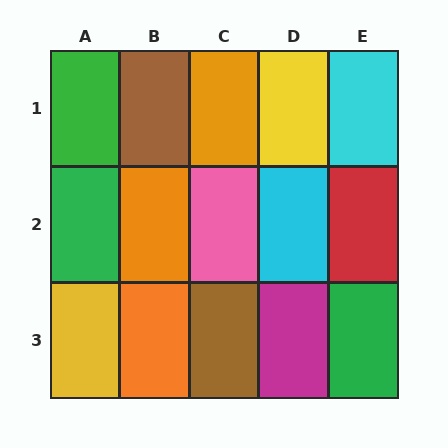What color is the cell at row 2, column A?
Green.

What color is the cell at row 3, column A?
Yellow.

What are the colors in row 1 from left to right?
Green, brown, orange, yellow, cyan.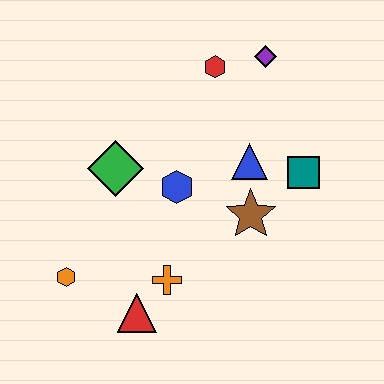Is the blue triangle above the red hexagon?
No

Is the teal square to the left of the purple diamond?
No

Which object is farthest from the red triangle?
The purple diamond is farthest from the red triangle.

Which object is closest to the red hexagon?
The purple diamond is closest to the red hexagon.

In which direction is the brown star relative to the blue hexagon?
The brown star is to the right of the blue hexagon.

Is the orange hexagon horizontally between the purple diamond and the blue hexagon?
No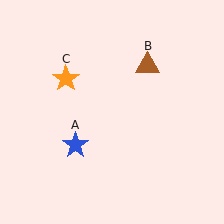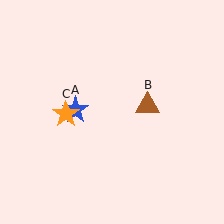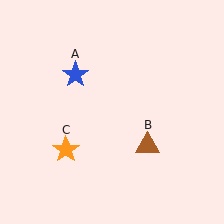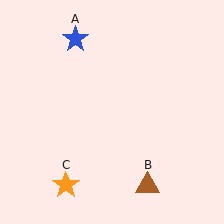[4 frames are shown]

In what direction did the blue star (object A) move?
The blue star (object A) moved up.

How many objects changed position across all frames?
3 objects changed position: blue star (object A), brown triangle (object B), orange star (object C).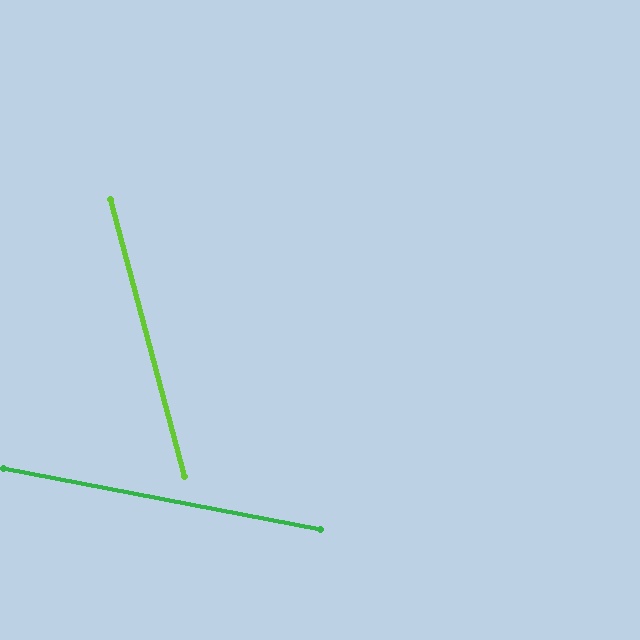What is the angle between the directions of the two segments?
Approximately 64 degrees.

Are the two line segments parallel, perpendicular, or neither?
Neither parallel nor perpendicular — they differ by about 64°.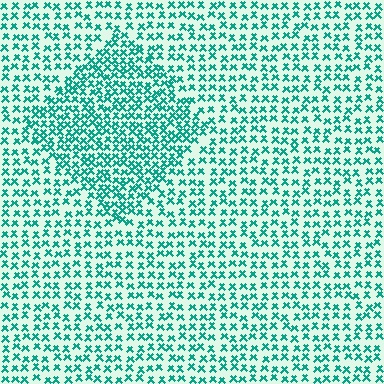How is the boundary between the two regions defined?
The boundary is defined by a change in element density (approximately 1.7x ratio). All elements are the same color, size, and shape.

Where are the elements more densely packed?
The elements are more densely packed inside the diamond boundary.